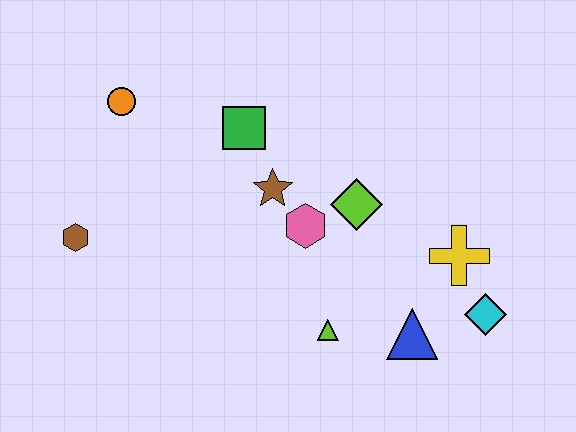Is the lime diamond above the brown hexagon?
Yes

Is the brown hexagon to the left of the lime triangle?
Yes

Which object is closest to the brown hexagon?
The orange circle is closest to the brown hexagon.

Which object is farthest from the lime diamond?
The brown hexagon is farthest from the lime diamond.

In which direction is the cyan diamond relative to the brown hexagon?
The cyan diamond is to the right of the brown hexagon.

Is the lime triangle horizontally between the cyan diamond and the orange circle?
Yes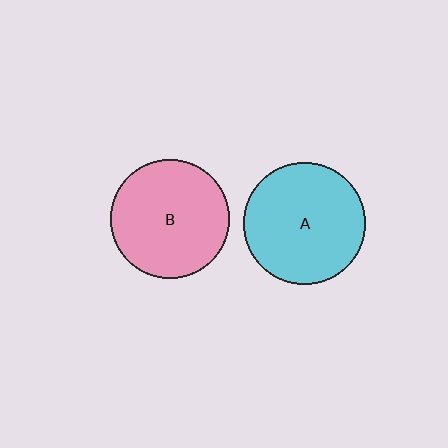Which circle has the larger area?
Circle A (cyan).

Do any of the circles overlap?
No, none of the circles overlap.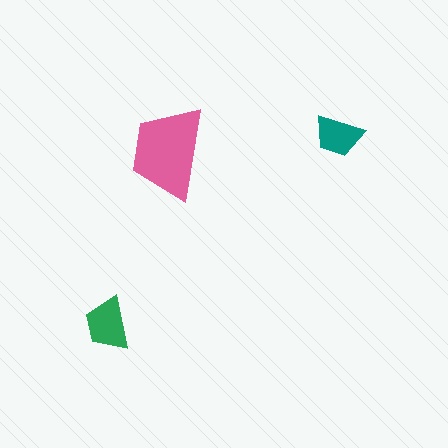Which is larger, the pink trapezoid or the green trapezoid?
The pink one.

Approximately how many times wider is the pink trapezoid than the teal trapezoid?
About 2 times wider.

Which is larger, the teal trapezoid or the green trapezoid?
The green one.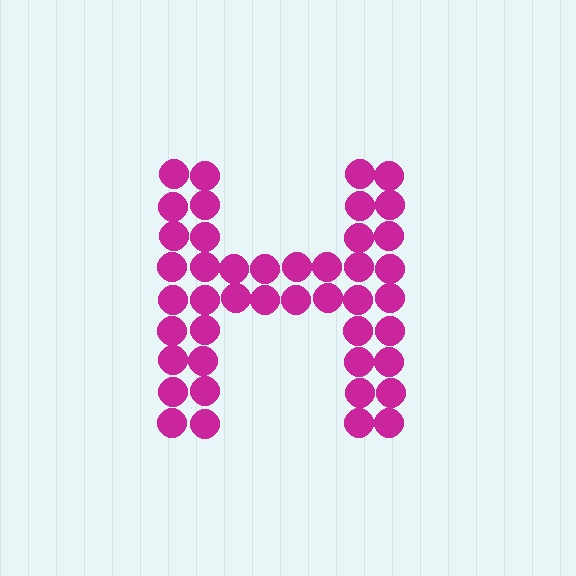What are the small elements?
The small elements are circles.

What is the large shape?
The large shape is the letter H.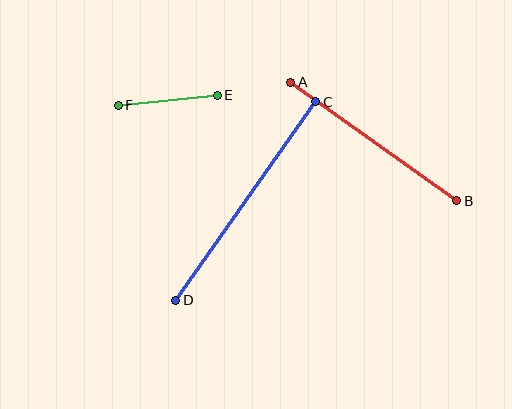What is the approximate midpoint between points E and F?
The midpoint is at approximately (168, 100) pixels.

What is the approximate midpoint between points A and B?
The midpoint is at approximately (374, 141) pixels.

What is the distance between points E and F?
The distance is approximately 99 pixels.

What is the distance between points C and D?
The distance is approximately 243 pixels.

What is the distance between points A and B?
The distance is approximately 204 pixels.